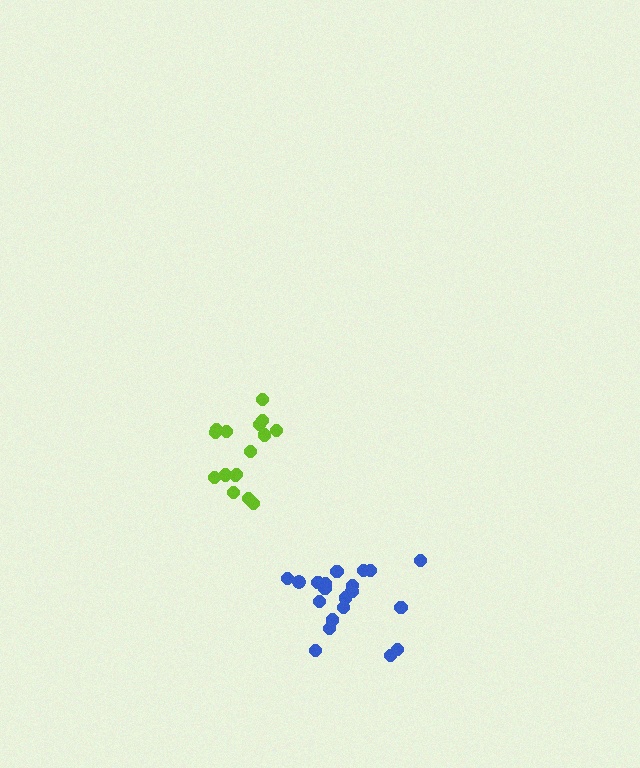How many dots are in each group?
Group 1: 16 dots, Group 2: 20 dots (36 total).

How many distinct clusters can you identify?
There are 2 distinct clusters.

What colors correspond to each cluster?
The clusters are colored: lime, blue.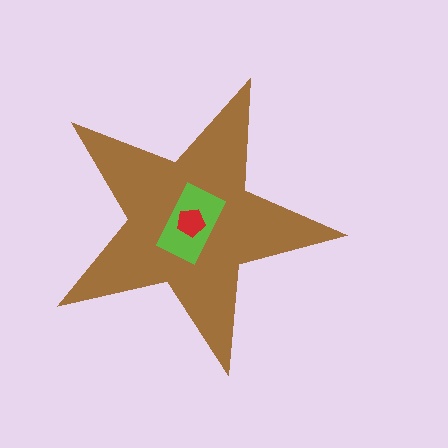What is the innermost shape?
The red pentagon.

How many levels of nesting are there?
3.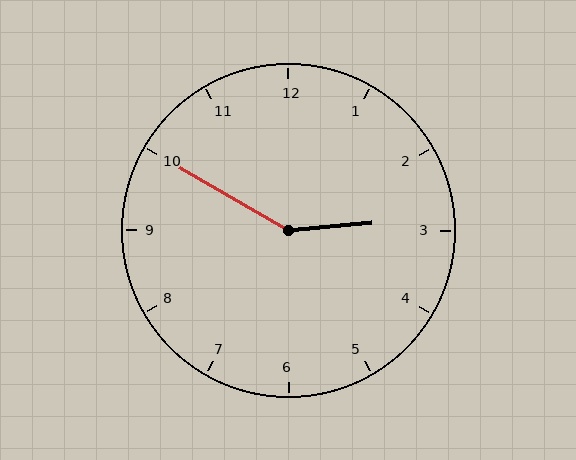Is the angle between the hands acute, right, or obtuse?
It is obtuse.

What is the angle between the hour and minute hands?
Approximately 145 degrees.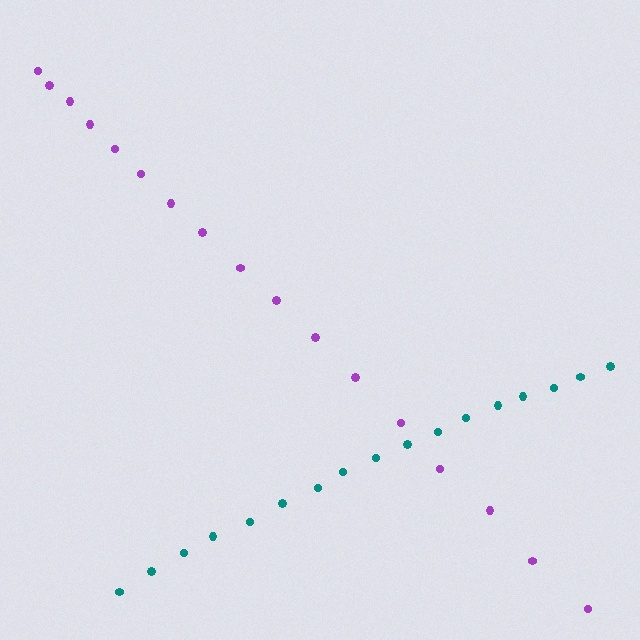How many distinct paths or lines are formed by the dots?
There are 2 distinct paths.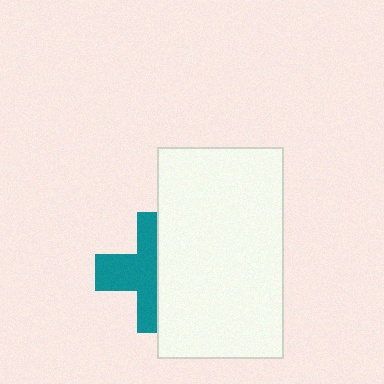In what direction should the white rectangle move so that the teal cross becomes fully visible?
The white rectangle should move right. That is the shortest direction to clear the overlap and leave the teal cross fully visible.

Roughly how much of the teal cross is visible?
About half of it is visible (roughly 53%).